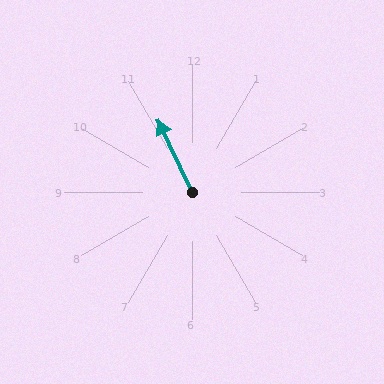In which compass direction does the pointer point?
Northwest.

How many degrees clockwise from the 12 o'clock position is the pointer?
Approximately 335 degrees.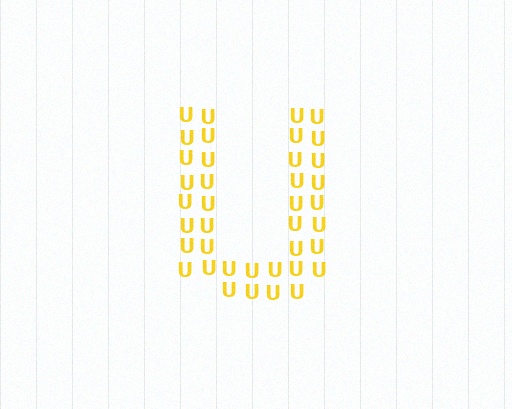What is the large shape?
The large shape is the letter U.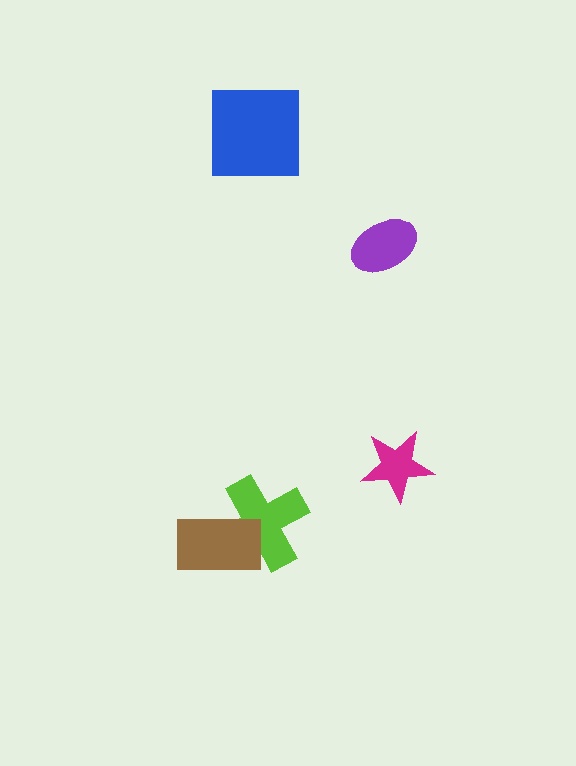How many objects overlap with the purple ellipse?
0 objects overlap with the purple ellipse.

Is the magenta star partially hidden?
No, no other shape covers it.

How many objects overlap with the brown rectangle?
1 object overlaps with the brown rectangle.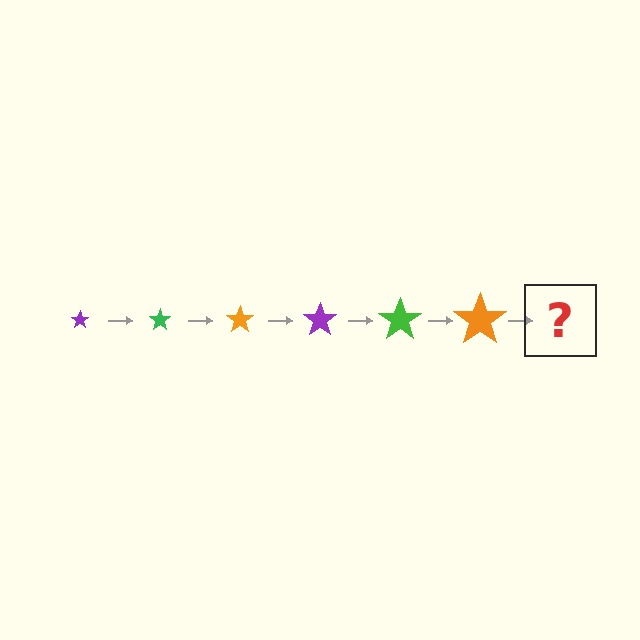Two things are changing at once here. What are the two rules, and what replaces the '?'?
The two rules are that the star grows larger each step and the color cycles through purple, green, and orange. The '?' should be a purple star, larger than the previous one.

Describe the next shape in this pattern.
It should be a purple star, larger than the previous one.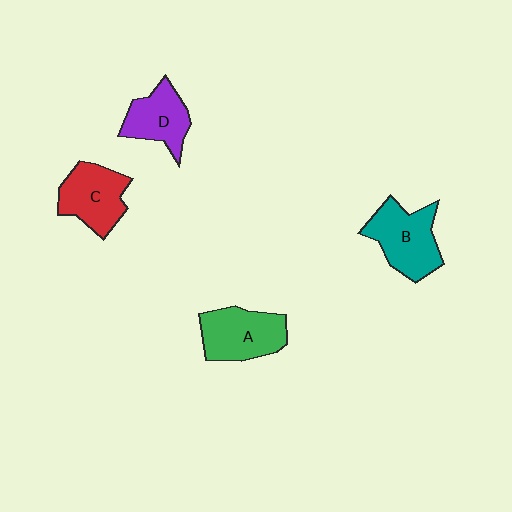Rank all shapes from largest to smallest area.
From largest to smallest: B (teal), A (green), C (red), D (purple).